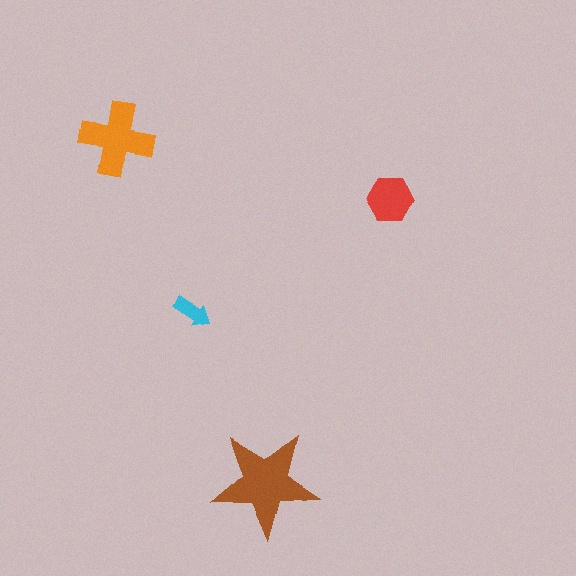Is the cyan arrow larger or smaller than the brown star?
Smaller.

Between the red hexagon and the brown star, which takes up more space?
The brown star.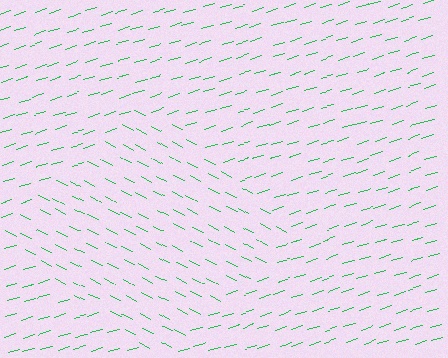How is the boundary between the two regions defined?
The boundary is defined purely by a change in line orientation (approximately 45 degrees difference). All lines are the same color and thickness.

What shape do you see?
I see a diamond.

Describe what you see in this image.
The image is filled with small green line segments. A diamond region in the image has lines oriented differently from the surrounding lines, creating a visible texture boundary.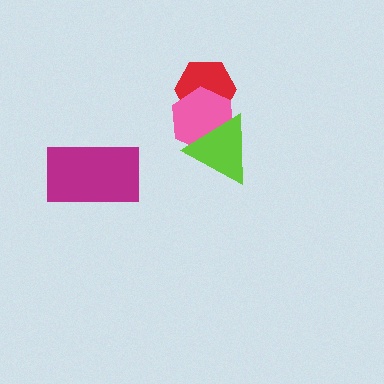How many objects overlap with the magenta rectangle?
0 objects overlap with the magenta rectangle.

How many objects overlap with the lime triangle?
2 objects overlap with the lime triangle.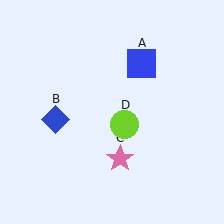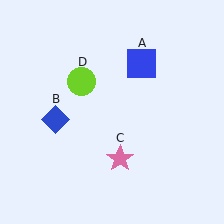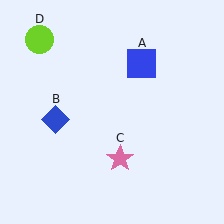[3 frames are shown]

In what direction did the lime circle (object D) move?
The lime circle (object D) moved up and to the left.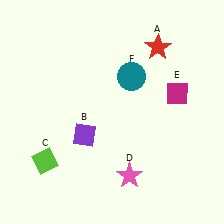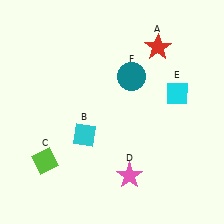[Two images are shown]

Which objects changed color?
B changed from purple to cyan. E changed from magenta to cyan.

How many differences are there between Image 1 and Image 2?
There are 2 differences between the two images.